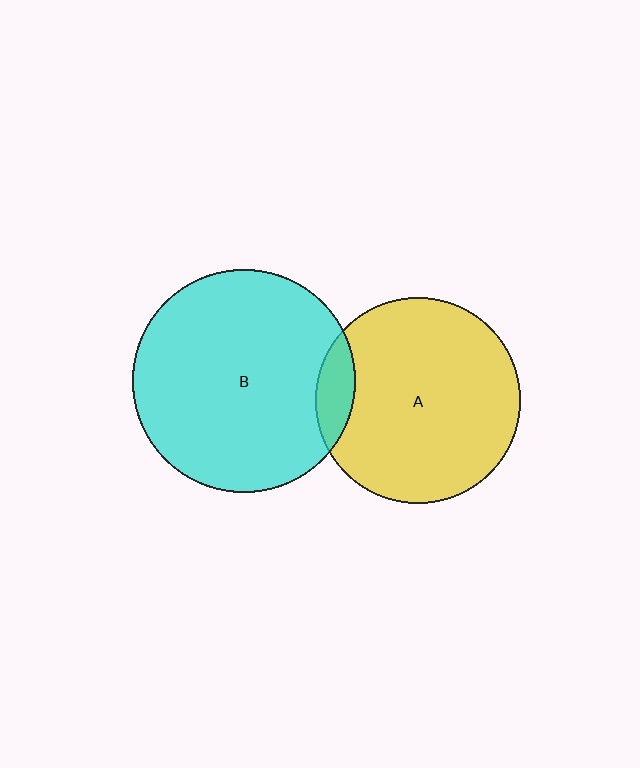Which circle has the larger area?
Circle B (cyan).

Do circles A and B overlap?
Yes.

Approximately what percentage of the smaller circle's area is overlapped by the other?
Approximately 10%.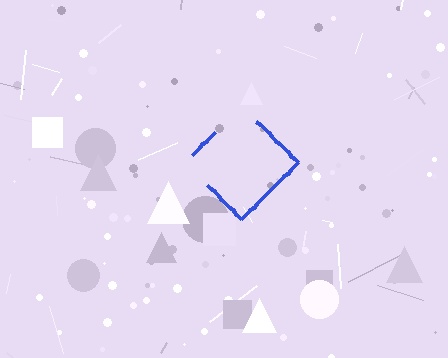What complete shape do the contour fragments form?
The contour fragments form a diamond.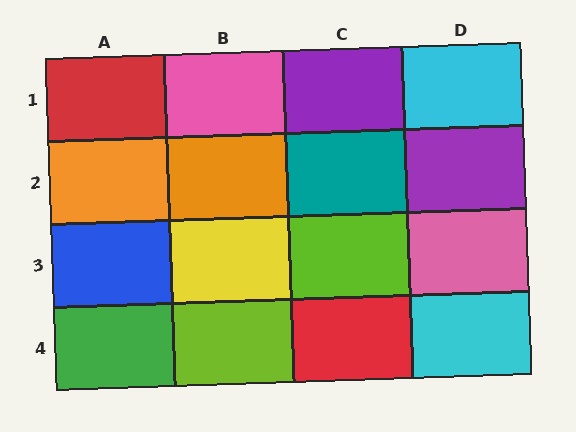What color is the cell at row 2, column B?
Orange.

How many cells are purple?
2 cells are purple.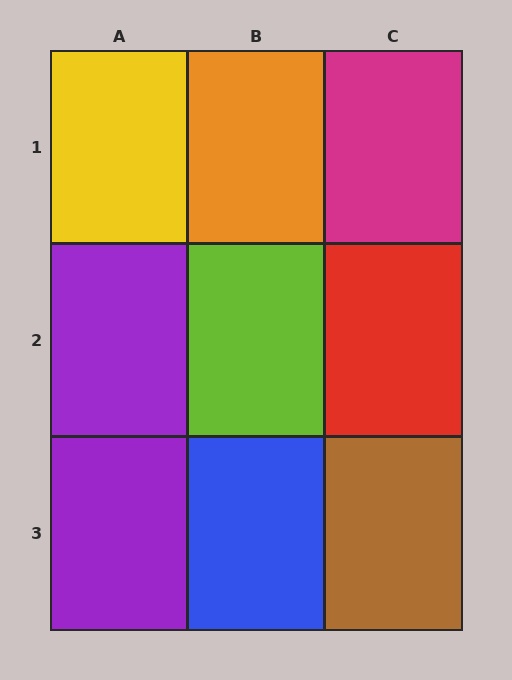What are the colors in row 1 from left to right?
Yellow, orange, magenta.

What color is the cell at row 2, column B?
Lime.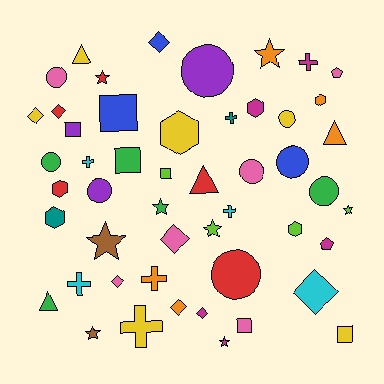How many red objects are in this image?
There are 5 red objects.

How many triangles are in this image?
There are 4 triangles.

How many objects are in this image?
There are 50 objects.